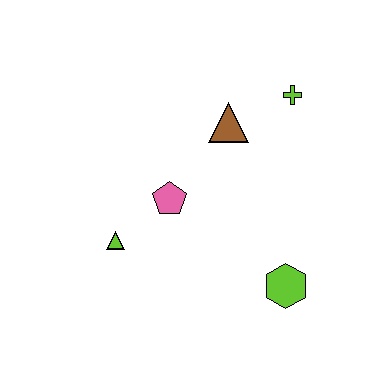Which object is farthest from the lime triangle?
The lime cross is farthest from the lime triangle.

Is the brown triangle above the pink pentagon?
Yes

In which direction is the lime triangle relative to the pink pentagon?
The lime triangle is to the left of the pink pentagon.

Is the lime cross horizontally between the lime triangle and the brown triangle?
No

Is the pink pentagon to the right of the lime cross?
No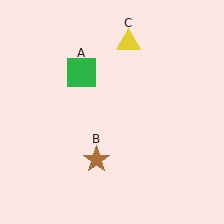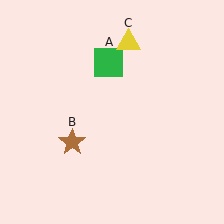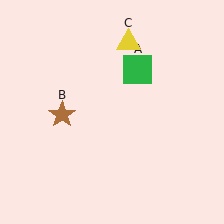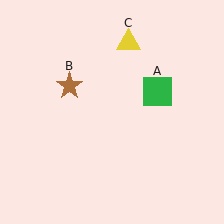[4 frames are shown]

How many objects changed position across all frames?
2 objects changed position: green square (object A), brown star (object B).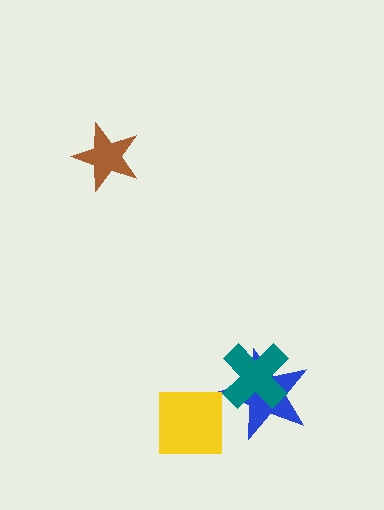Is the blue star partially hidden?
Yes, it is partially covered by another shape.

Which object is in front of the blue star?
The teal cross is in front of the blue star.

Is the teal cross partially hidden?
No, no other shape covers it.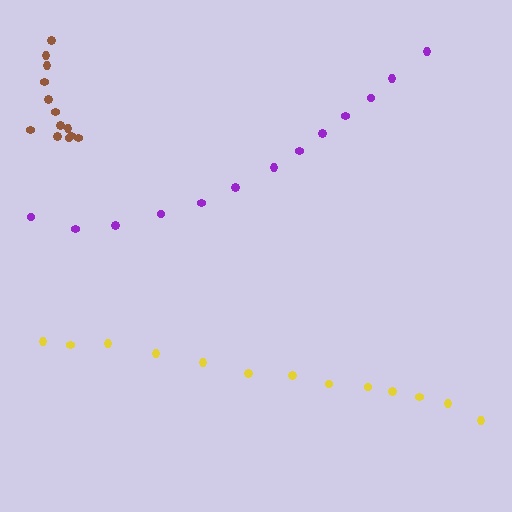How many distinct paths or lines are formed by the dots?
There are 3 distinct paths.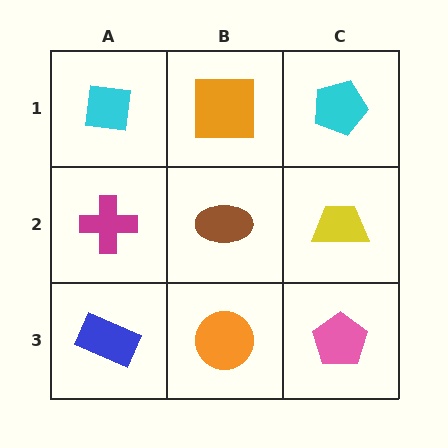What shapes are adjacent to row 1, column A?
A magenta cross (row 2, column A), an orange square (row 1, column B).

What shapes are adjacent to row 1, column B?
A brown ellipse (row 2, column B), a cyan square (row 1, column A), a cyan pentagon (row 1, column C).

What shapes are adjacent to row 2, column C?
A cyan pentagon (row 1, column C), a pink pentagon (row 3, column C), a brown ellipse (row 2, column B).